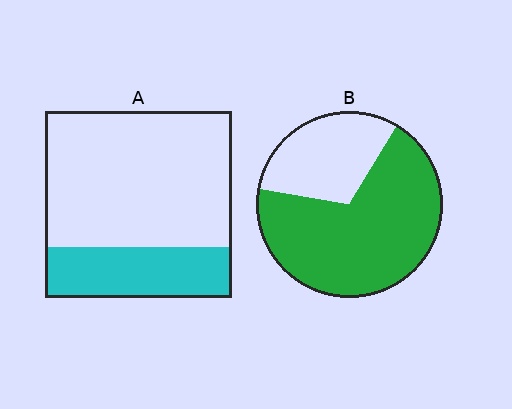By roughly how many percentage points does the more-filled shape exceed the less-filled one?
By roughly 40 percentage points (B over A).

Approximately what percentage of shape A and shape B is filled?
A is approximately 25% and B is approximately 70%.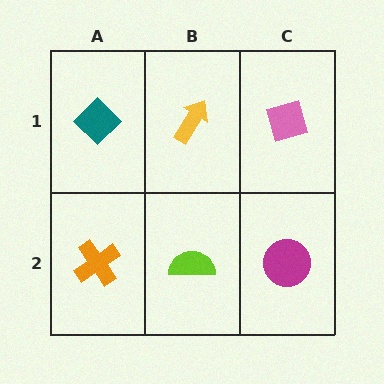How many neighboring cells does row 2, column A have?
2.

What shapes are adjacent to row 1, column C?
A magenta circle (row 2, column C), a yellow arrow (row 1, column B).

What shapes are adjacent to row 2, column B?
A yellow arrow (row 1, column B), an orange cross (row 2, column A), a magenta circle (row 2, column C).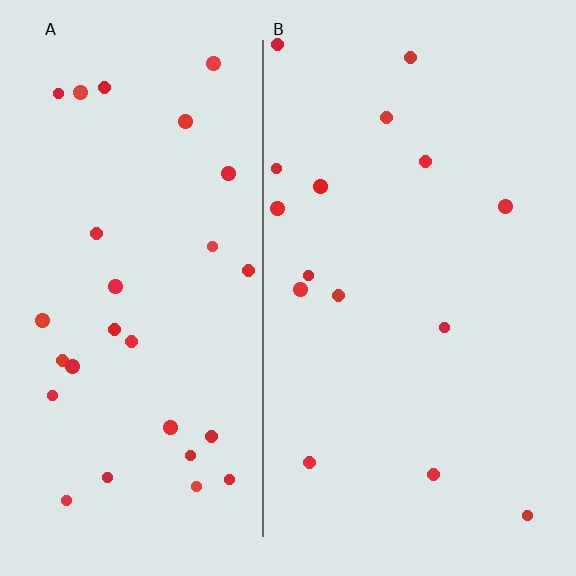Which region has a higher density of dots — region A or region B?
A (the left).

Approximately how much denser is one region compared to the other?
Approximately 1.9× — region A over region B.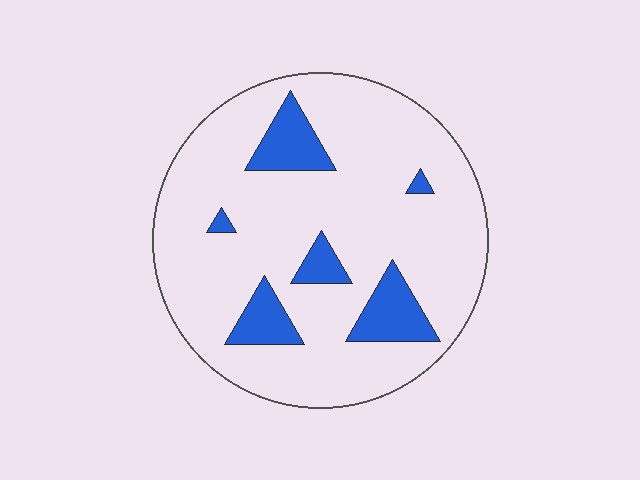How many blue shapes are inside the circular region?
6.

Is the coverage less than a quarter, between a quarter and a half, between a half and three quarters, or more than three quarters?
Less than a quarter.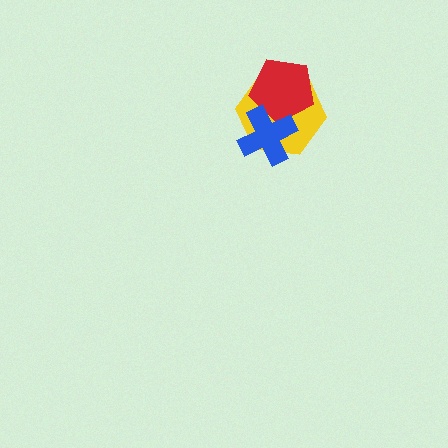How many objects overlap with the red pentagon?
2 objects overlap with the red pentagon.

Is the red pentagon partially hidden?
Yes, it is partially covered by another shape.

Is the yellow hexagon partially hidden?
Yes, it is partially covered by another shape.